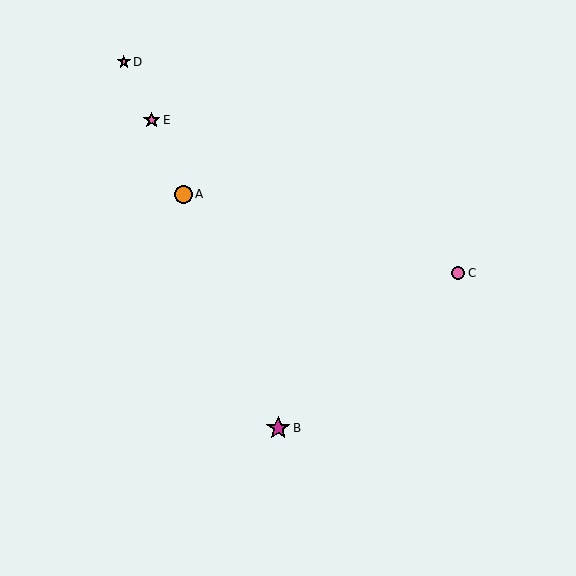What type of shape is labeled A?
Shape A is an orange circle.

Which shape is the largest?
The magenta star (labeled B) is the largest.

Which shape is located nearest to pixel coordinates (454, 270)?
The pink circle (labeled C) at (458, 273) is nearest to that location.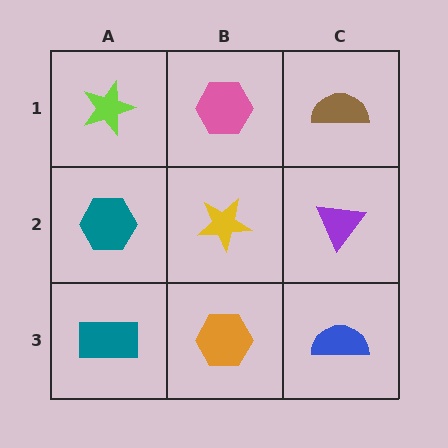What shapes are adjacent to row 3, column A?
A teal hexagon (row 2, column A), an orange hexagon (row 3, column B).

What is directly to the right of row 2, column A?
A yellow star.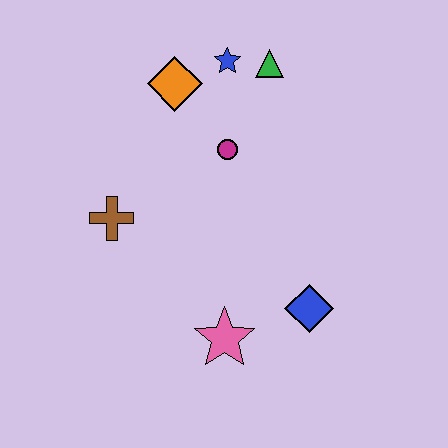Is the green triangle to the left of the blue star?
No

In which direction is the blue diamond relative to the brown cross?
The blue diamond is to the right of the brown cross.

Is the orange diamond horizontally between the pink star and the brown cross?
Yes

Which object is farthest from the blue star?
The pink star is farthest from the blue star.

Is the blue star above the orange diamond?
Yes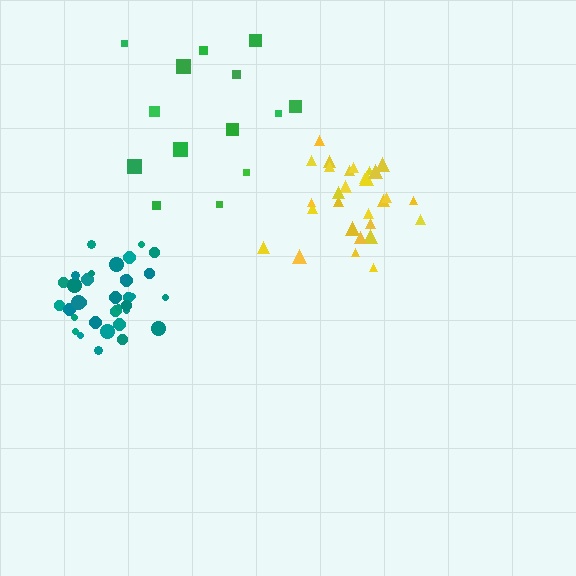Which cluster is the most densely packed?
Teal.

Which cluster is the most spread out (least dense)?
Green.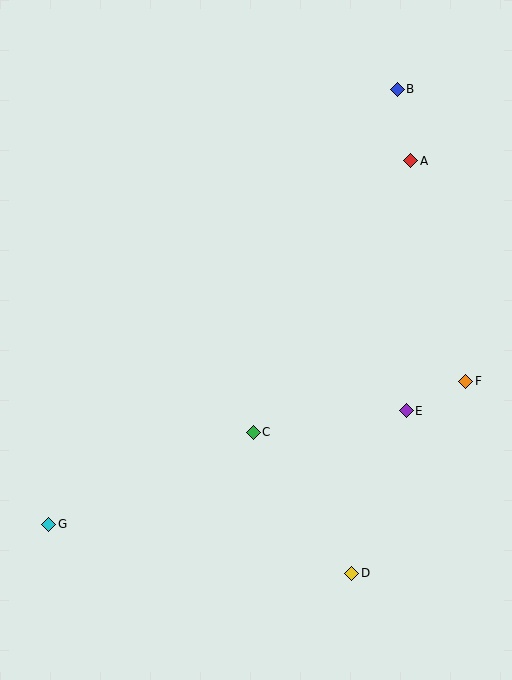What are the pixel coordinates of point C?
Point C is at (253, 432).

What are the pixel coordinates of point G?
Point G is at (49, 524).